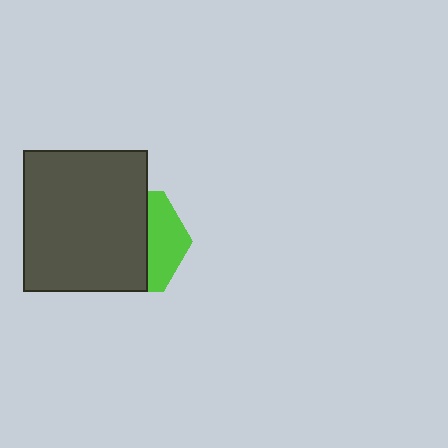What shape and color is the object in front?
The object in front is a dark gray rectangle.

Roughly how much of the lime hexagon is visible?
A small part of it is visible (roughly 35%).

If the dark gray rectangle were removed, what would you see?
You would see the complete lime hexagon.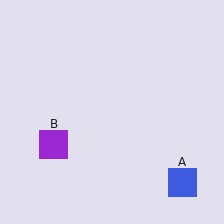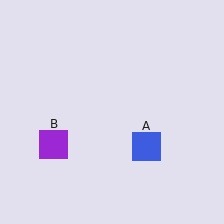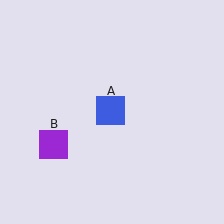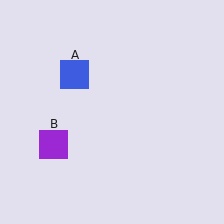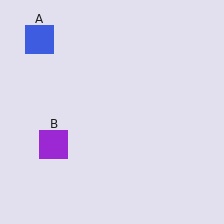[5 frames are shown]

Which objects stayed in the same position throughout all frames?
Purple square (object B) remained stationary.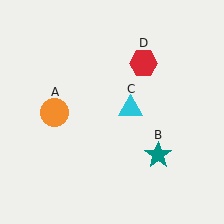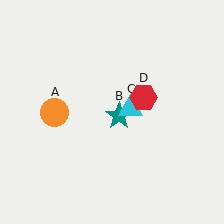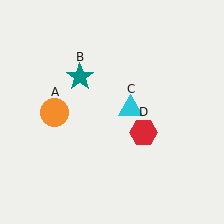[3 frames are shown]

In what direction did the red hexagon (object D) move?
The red hexagon (object D) moved down.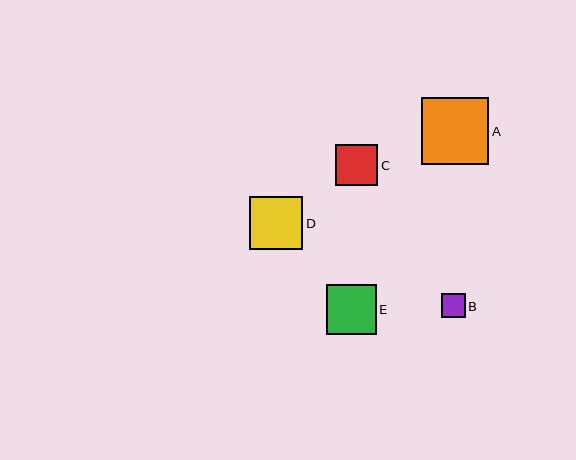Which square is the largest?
Square A is the largest with a size of approximately 67 pixels.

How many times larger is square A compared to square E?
Square A is approximately 1.3 times the size of square E.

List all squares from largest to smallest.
From largest to smallest: A, D, E, C, B.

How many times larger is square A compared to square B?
Square A is approximately 2.8 times the size of square B.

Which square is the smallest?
Square B is the smallest with a size of approximately 24 pixels.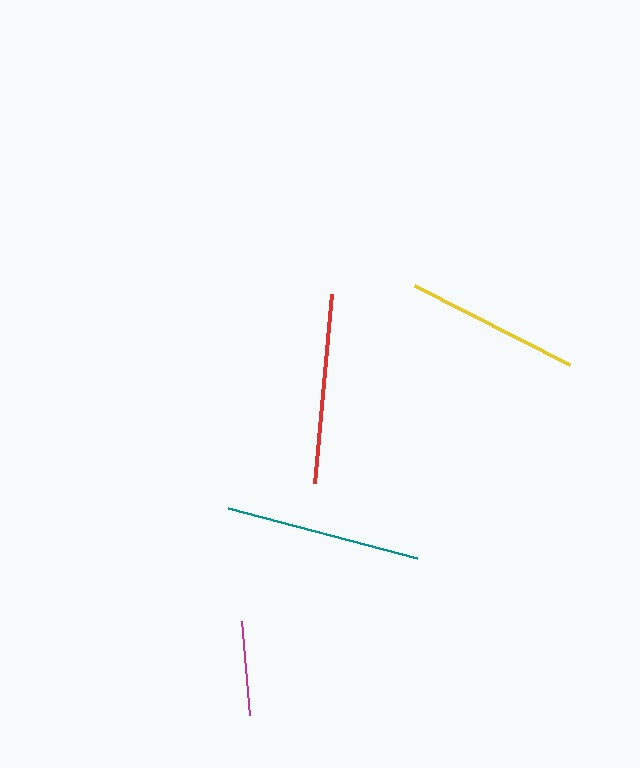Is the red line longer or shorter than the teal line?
The teal line is longer than the red line.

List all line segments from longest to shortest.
From longest to shortest: teal, red, yellow, magenta.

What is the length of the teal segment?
The teal segment is approximately 196 pixels long.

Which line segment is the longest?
The teal line is the longest at approximately 196 pixels.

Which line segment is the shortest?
The magenta line is the shortest at approximately 94 pixels.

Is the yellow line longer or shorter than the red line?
The red line is longer than the yellow line.